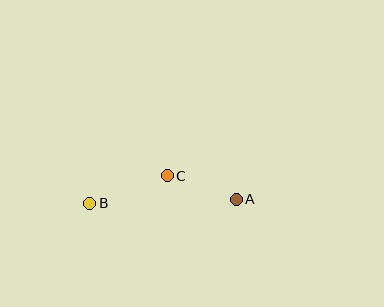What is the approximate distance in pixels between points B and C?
The distance between B and C is approximately 82 pixels.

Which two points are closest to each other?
Points A and C are closest to each other.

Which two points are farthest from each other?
Points A and B are farthest from each other.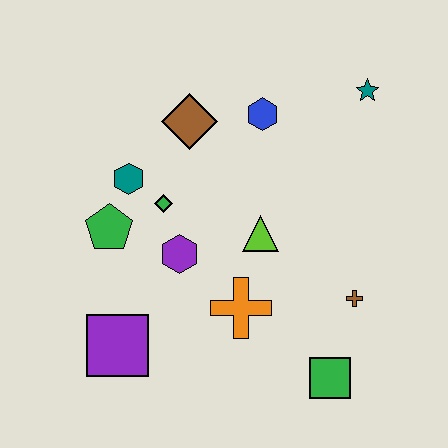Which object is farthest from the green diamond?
The green square is farthest from the green diamond.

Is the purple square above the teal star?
No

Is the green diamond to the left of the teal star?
Yes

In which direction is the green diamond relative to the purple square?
The green diamond is above the purple square.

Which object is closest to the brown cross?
The green square is closest to the brown cross.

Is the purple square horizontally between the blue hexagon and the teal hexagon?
No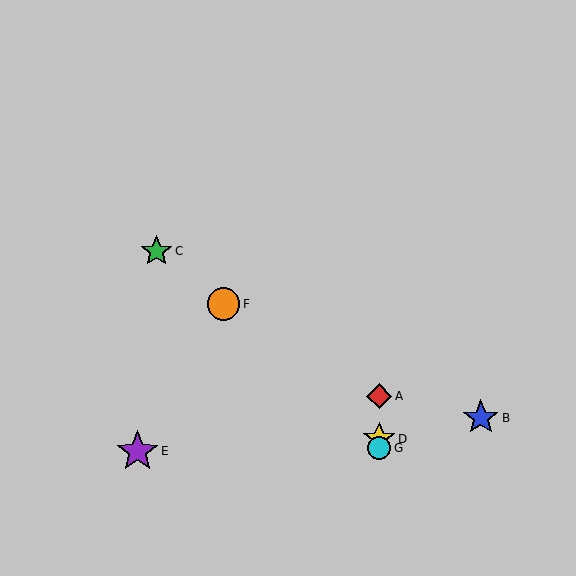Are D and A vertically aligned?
Yes, both are at x≈379.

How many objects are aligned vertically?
3 objects (A, D, G) are aligned vertically.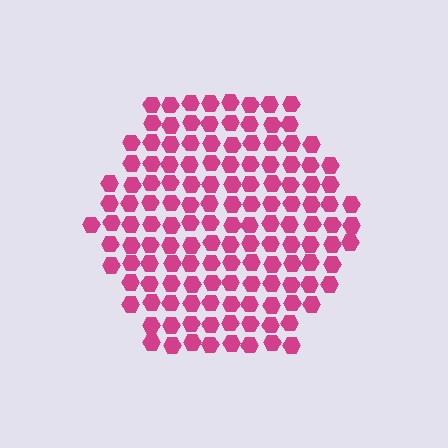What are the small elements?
The small elements are hexagons.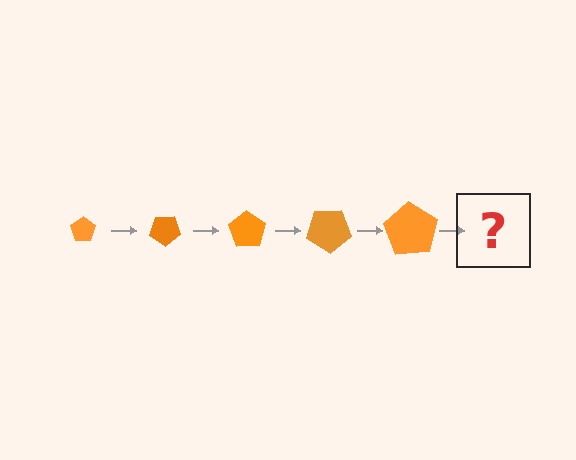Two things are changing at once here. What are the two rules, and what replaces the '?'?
The two rules are that the pentagon grows larger each step and it rotates 35 degrees each step. The '?' should be a pentagon, larger than the previous one and rotated 175 degrees from the start.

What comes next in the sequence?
The next element should be a pentagon, larger than the previous one and rotated 175 degrees from the start.